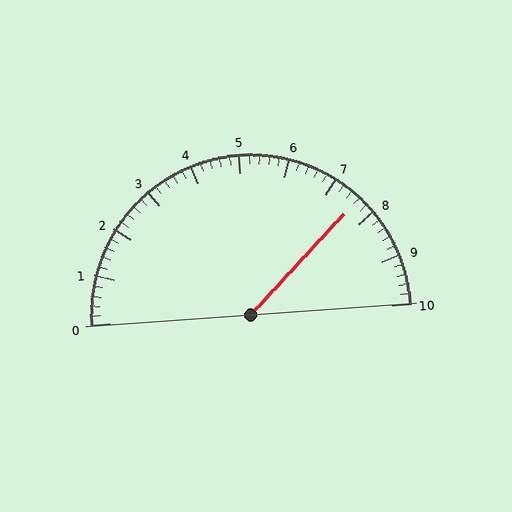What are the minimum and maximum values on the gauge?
The gauge ranges from 0 to 10.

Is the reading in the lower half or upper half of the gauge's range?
The reading is in the upper half of the range (0 to 10).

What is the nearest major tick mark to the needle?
The nearest major tick mark is 8.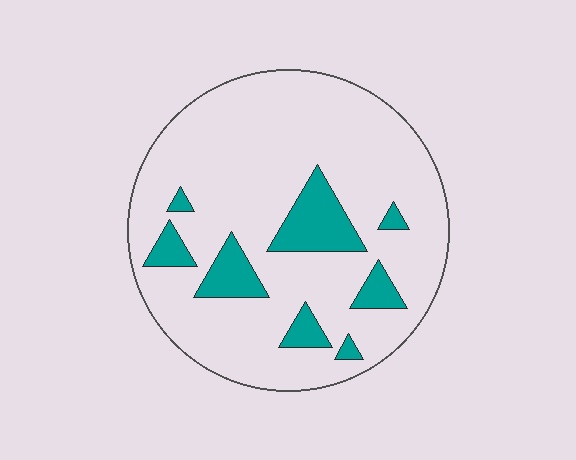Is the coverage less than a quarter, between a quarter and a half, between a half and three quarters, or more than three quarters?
Less than a quarter.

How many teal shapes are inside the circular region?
8.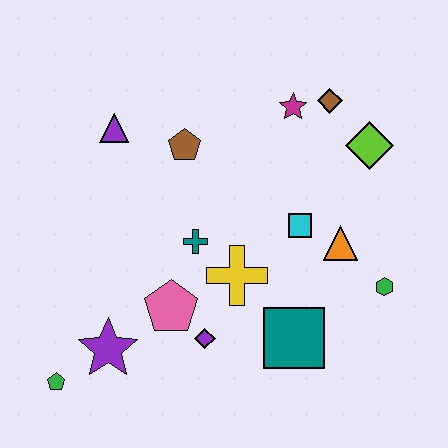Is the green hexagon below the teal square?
No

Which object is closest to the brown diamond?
The magenta star is closest to the brown diamond.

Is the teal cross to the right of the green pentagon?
Yes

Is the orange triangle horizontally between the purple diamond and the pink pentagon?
No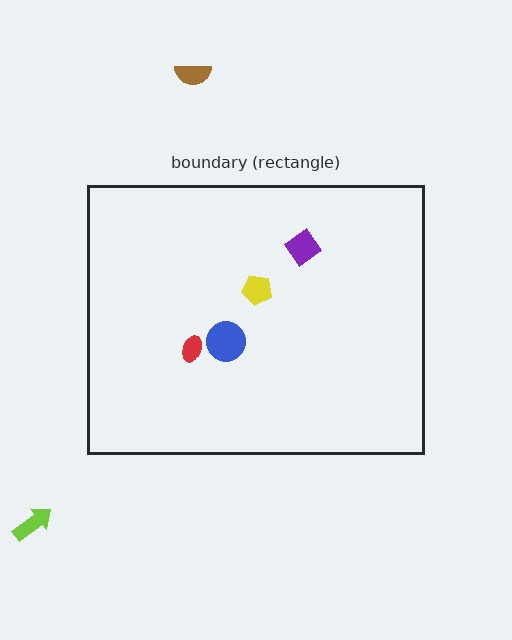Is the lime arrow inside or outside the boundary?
Outside.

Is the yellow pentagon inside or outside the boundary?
Inside.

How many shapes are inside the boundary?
4 inside, 2 outside.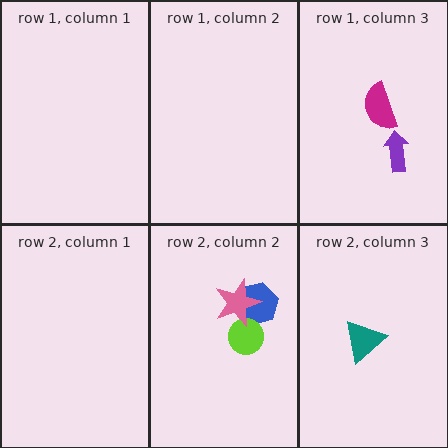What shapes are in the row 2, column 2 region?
The blue hexagon, the lime circle, the pink star.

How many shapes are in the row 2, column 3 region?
1.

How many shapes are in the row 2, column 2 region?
3.